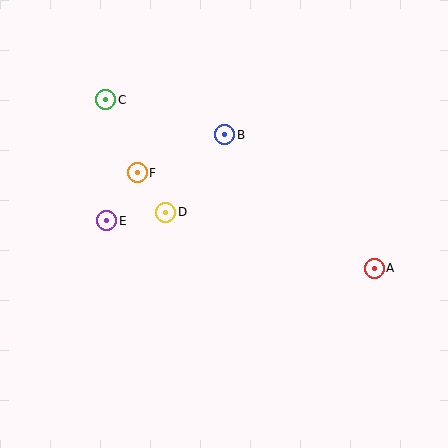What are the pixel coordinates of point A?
Point A is at (374, 268).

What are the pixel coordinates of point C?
Point C is at (106, 100).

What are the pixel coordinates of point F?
Point F is at (137, 173).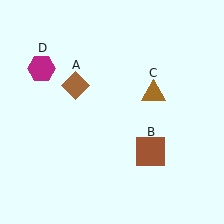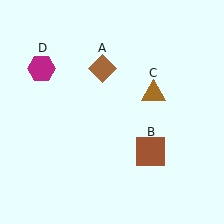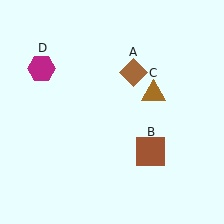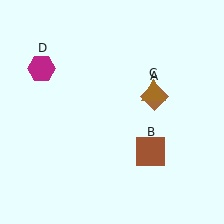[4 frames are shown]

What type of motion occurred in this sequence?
The brown diamond (object A) rotated clockwise around the center of the scene.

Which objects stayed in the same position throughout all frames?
Brown square (object B) and brown triangle (object C) and magenta hexagon (object D) remained stationary.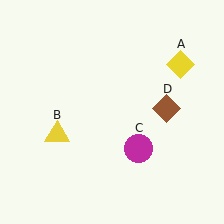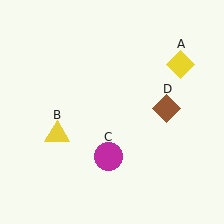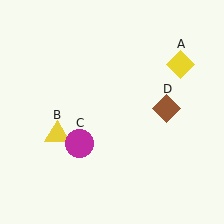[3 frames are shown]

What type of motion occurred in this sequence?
The magenta circle (object C) rotated clockwise around the center of the scene.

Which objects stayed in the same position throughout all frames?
Yellow diamond (object A) and yellow triangle (object B) and brown diamond (object D) remained stationary.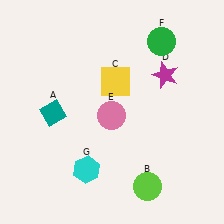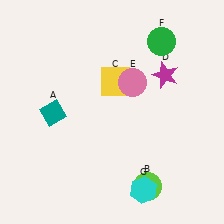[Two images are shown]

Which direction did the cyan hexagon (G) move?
The cyan hexagon (G) moved right.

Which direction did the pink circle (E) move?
The pink circle (E) moved up.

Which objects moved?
The objects that moved are: the pink circle (E), the cyan hexagon (G).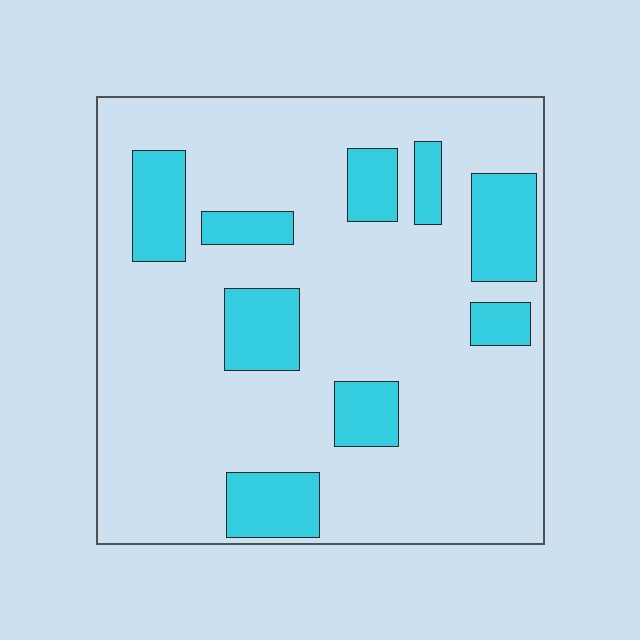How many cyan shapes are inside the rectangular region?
9.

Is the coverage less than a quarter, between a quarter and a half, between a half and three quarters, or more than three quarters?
Less than a quarter.